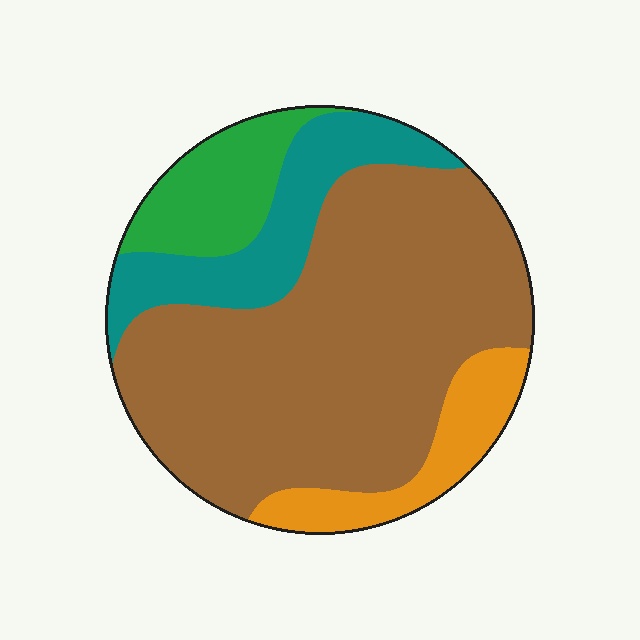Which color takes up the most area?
Brown, at roughly 60%.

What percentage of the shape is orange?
Orange takes up about one tenth (1/10) of the shape.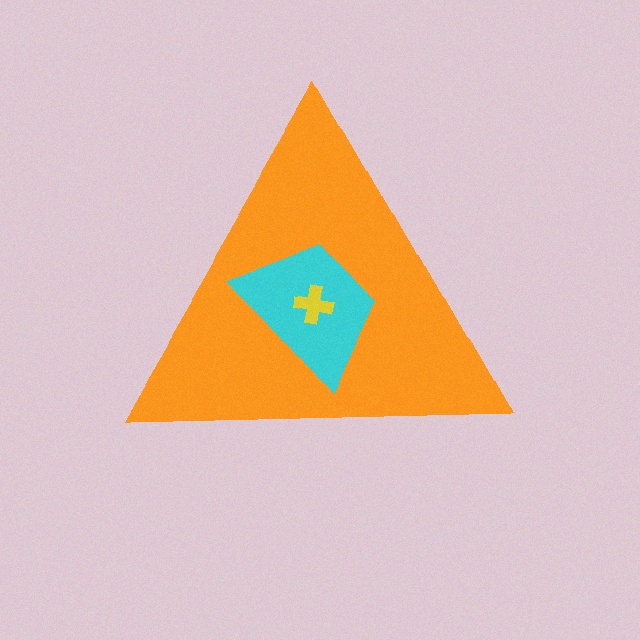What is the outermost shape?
The orange triangle.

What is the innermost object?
The yellow cross.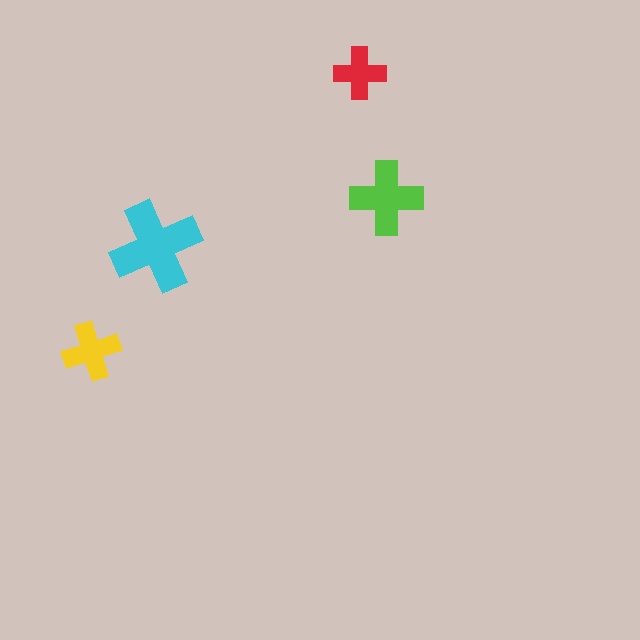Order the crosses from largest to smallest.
the cyan one, the lime one, the yellow one, the red one.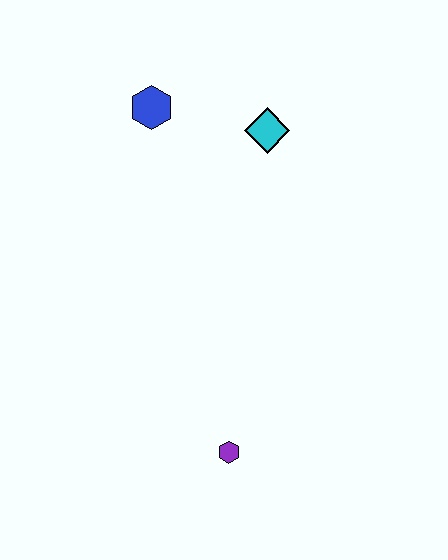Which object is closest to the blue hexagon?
The cyan diamond is closest to the blue hexagon.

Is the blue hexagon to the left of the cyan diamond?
Yes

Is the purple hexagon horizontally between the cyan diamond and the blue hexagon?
Yes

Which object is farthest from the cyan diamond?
The purple hexagon is farthest from the cyan diamond.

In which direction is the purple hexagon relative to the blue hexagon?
The purple hexagon is below the blue hexagon.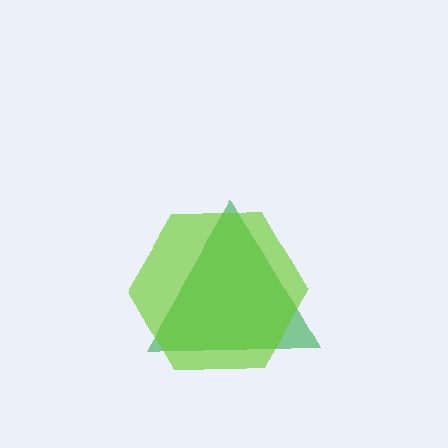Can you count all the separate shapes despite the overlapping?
Yes, there are 2 separate shapes.